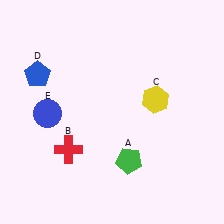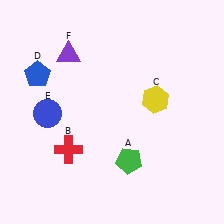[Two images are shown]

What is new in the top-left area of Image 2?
A purple triangle (F) was added in the top-left area of Image 2.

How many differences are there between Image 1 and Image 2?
There is 1 difference between the two images.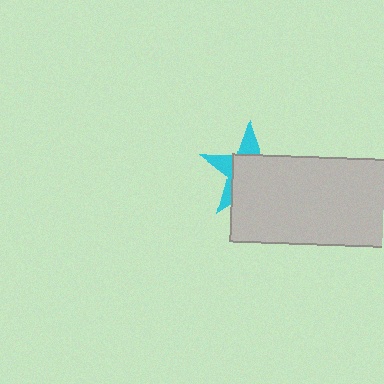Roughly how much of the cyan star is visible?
A small part of it is visible (roughly 34%).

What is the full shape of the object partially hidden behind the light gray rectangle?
The partially hidden object is a cyan star.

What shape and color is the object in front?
The object in front is a light gray rectangle.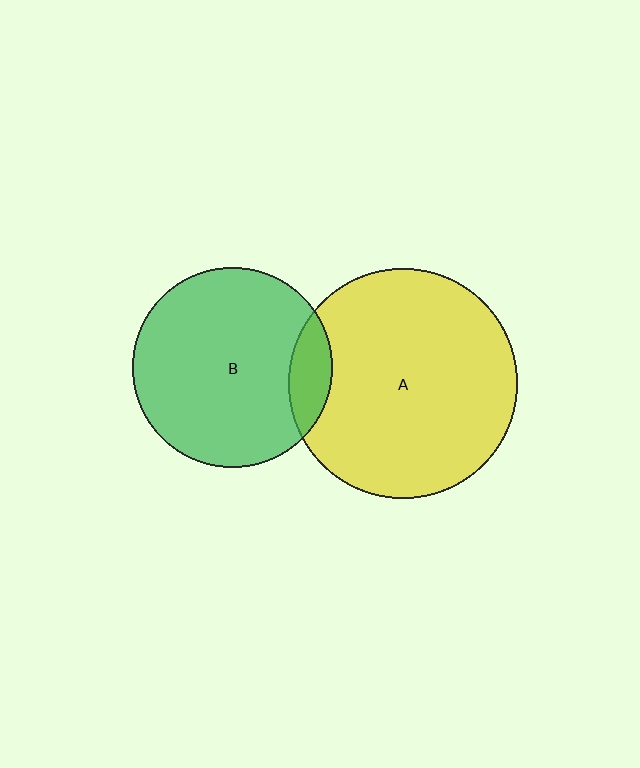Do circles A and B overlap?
Yes.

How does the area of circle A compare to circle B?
Approximately 1.3 times.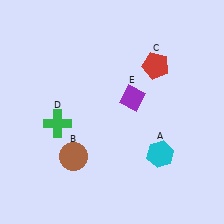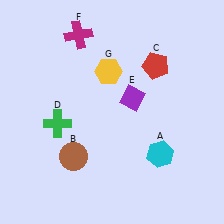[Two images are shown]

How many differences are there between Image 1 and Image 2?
There are 2 differences between the two images.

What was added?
A magenta cross (F), a yellow hexagon (G) were added in Image 2.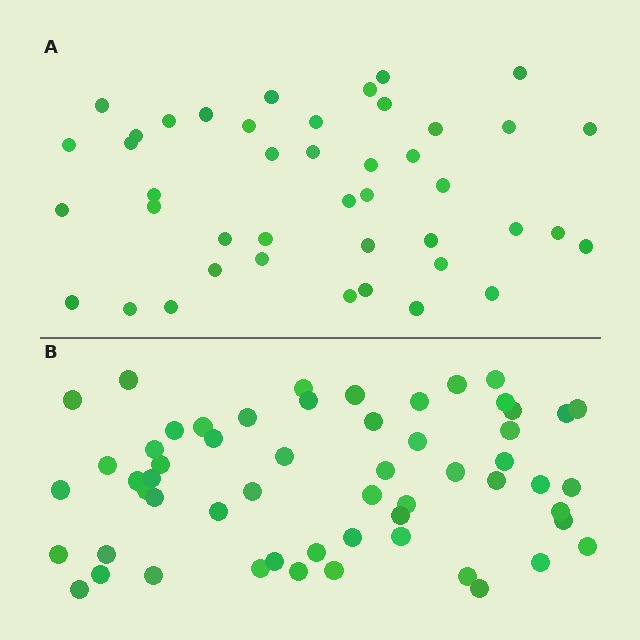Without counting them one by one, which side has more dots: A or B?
Region B (the bottom region) has more dots.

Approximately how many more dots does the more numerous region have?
Region B has approximately 15 more dots than region A.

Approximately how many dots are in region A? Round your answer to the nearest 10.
About 40 dots. (The exact count is 43, which rounds to 40.)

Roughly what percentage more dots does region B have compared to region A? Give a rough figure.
About 35% more.